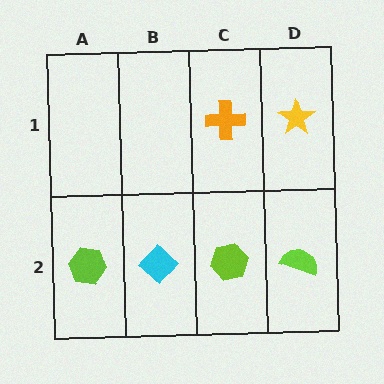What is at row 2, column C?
A lime hexagon.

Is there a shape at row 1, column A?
No, that cell is empty.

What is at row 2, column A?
A lime hexagon.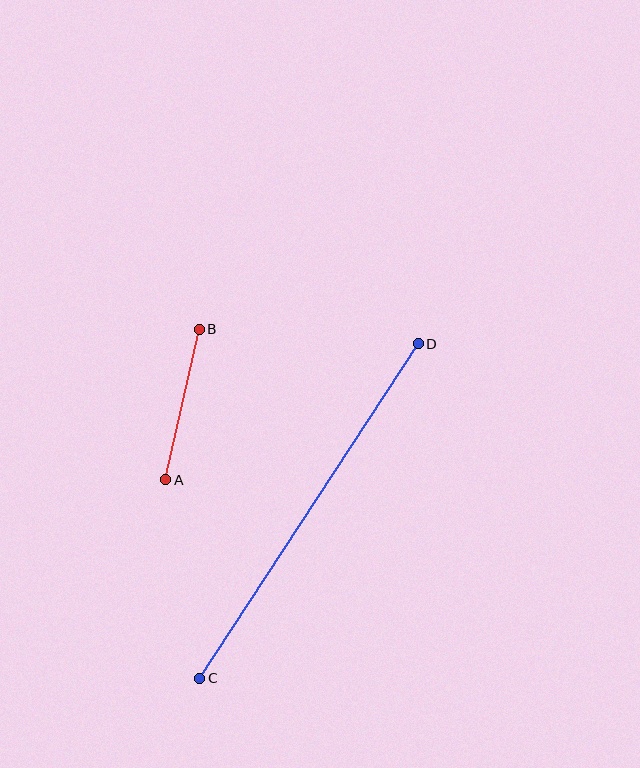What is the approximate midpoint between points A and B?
The midpoint is at approximately (182, 405) pixels.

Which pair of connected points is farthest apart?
Points C and D are farthest apart.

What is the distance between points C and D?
The distance is approximately 400 pixels.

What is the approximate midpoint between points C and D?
The midpoint is at approximately (309, 511) pixels.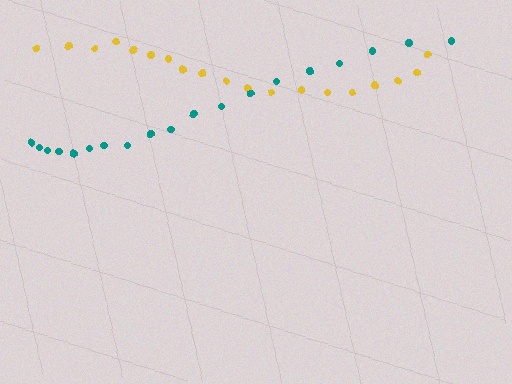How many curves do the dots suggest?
There are 2 distinct paths.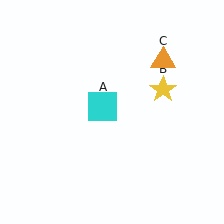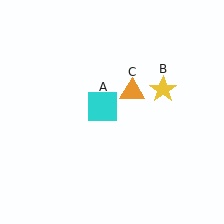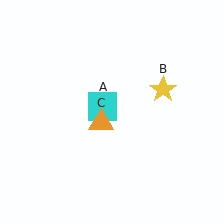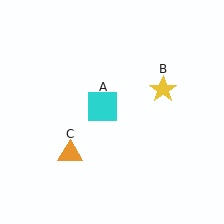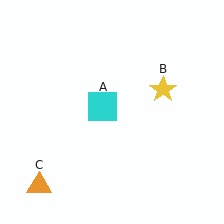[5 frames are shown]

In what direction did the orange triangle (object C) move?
The orange triangle (object C) moved down and to the left.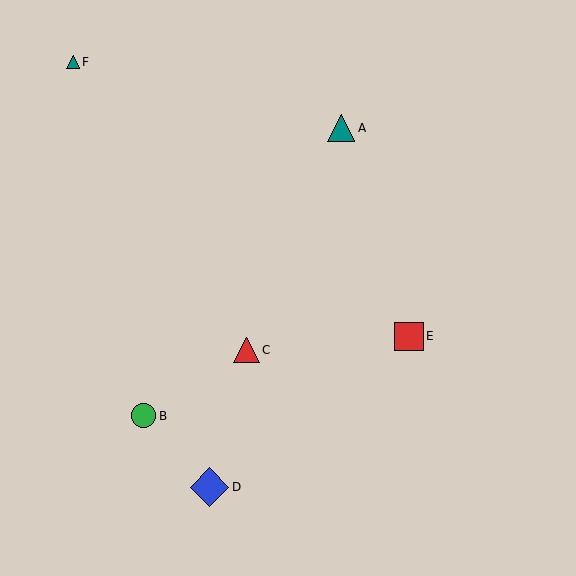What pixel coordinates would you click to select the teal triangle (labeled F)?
Click at (73, 62) to select the teal triangle F.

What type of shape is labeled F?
Shape F is a teal triangle.